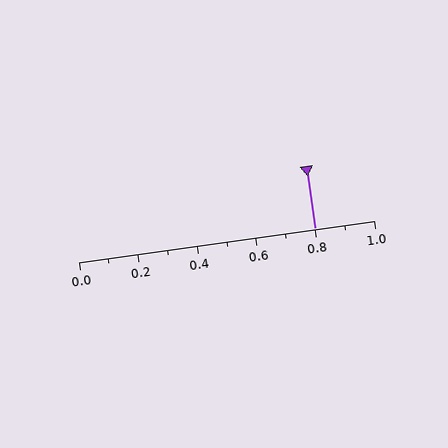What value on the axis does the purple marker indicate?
The marker indicates approximately 0.8.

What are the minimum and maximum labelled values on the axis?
The axis runs from 0.0 to 1.0.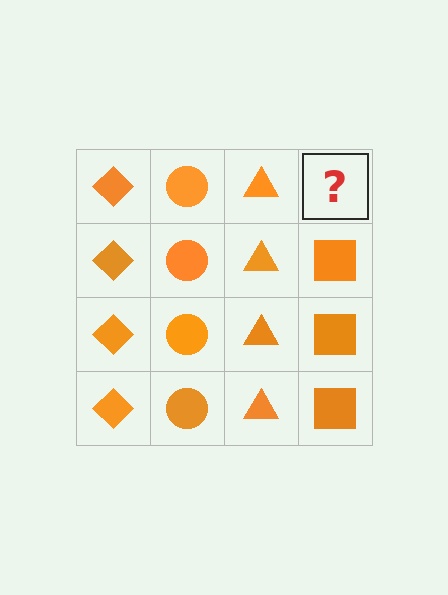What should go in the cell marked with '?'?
The missing cell should contain an orange square.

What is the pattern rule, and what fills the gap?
The rule is that each column has a consistent shape. The gap should be filled with an orange square.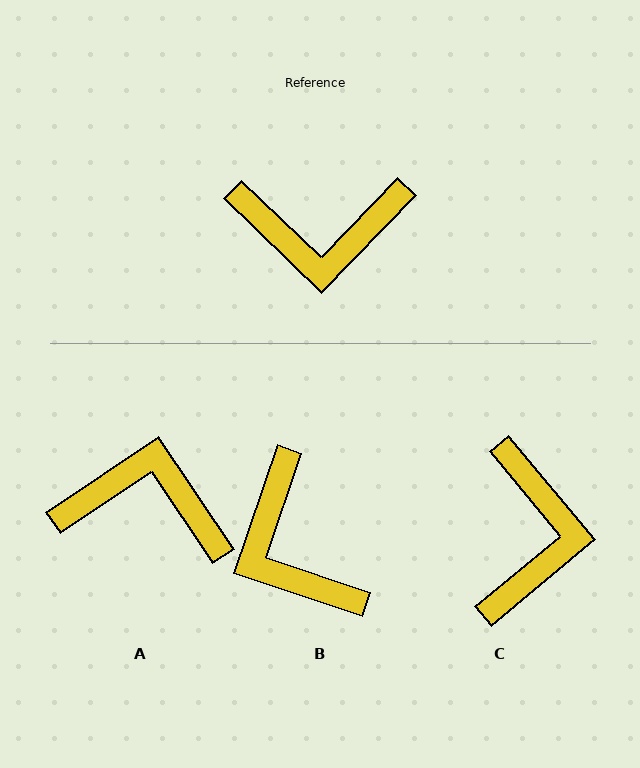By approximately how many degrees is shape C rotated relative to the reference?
Approximately 84 degrees counter-clockwise.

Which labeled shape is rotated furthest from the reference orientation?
A, about 168 degrees away.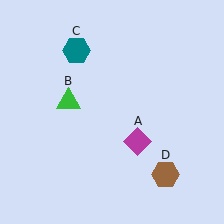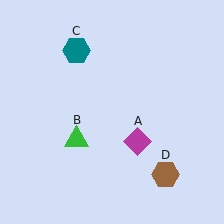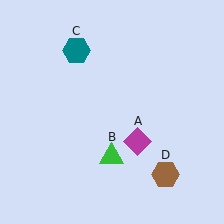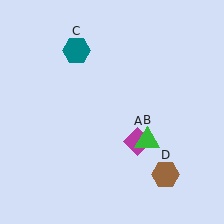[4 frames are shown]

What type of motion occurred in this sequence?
The green triangle (object B) rotated counterclockwise around the center of the scene.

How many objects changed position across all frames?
1 object changed position: green triangle (object B).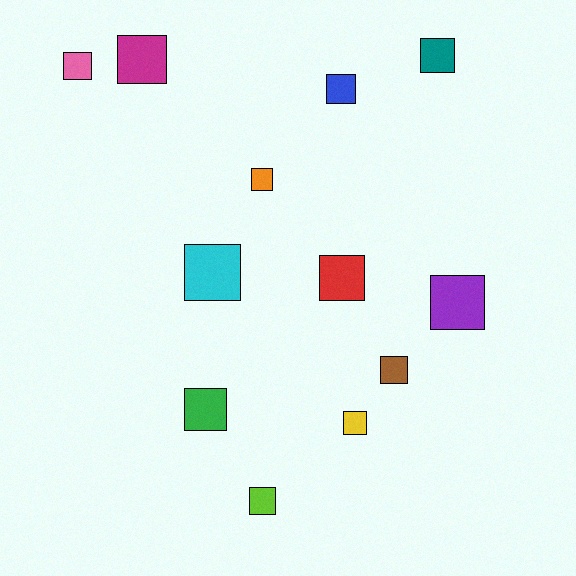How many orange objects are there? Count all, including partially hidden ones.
There is 1 orange object.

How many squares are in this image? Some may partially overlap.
There are 12 squares.